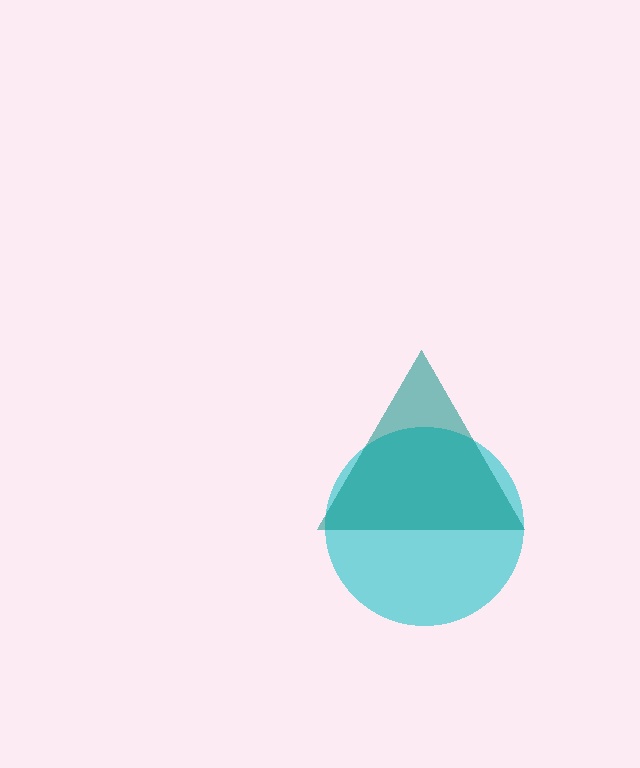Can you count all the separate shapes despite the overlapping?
Yes, there are 2 separate shapes.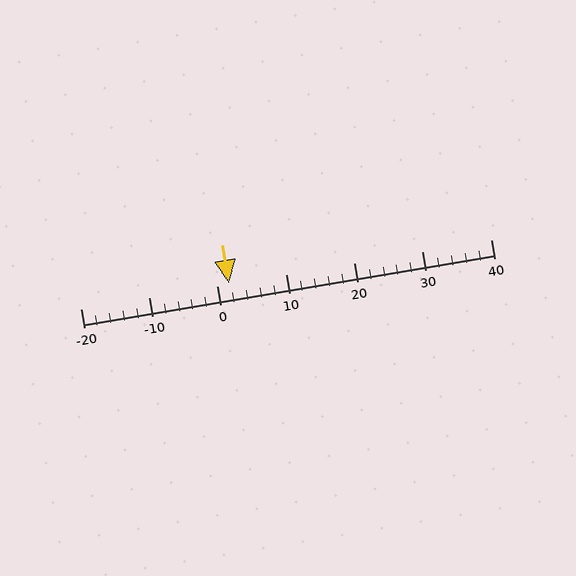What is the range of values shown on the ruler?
The ruler shows values from -20 to 40.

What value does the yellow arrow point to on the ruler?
The yellow arrow points to approximately 2.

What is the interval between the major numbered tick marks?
The major tick marks are spaced 10 units apart.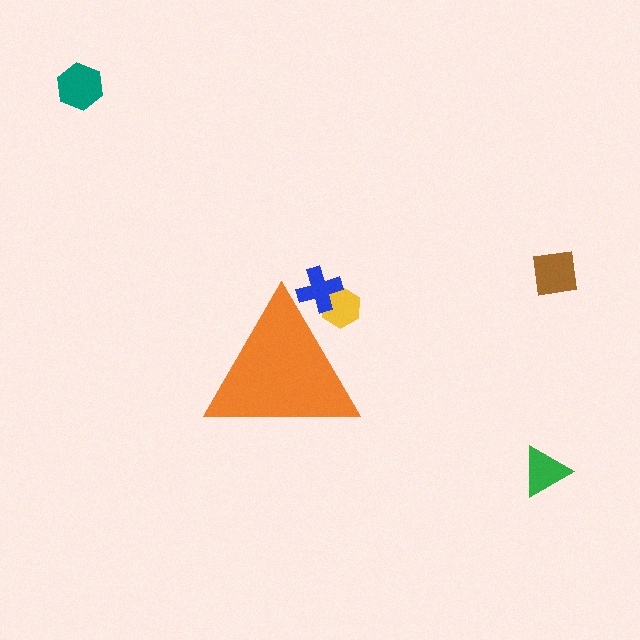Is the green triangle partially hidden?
No, the green triangle is fully visible.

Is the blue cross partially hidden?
Yes, the blue cross is partially hidden behind the orange triangle.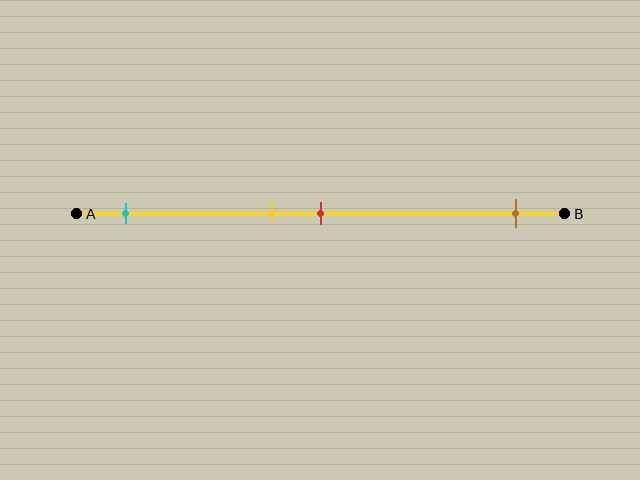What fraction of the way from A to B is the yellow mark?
The yellow mark is approximately 40% (0.4) of the way from A to B.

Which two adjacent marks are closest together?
The yellow and red marks are the closest adjacent pair.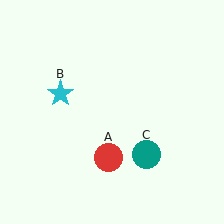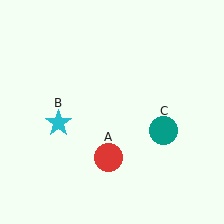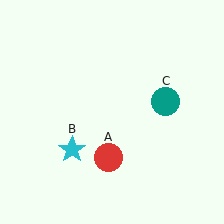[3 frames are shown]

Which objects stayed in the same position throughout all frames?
Red circle (object A) remained stationary.